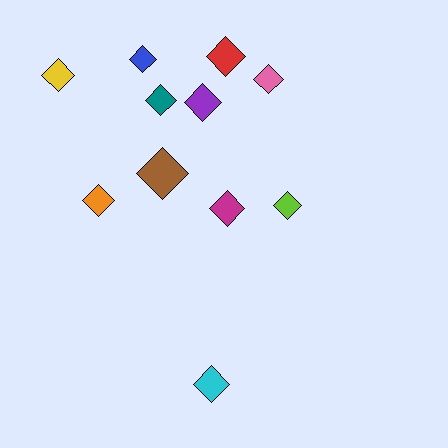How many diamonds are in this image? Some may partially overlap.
There are 11 diamonds.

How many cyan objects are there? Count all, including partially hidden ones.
There is 1 cyan object.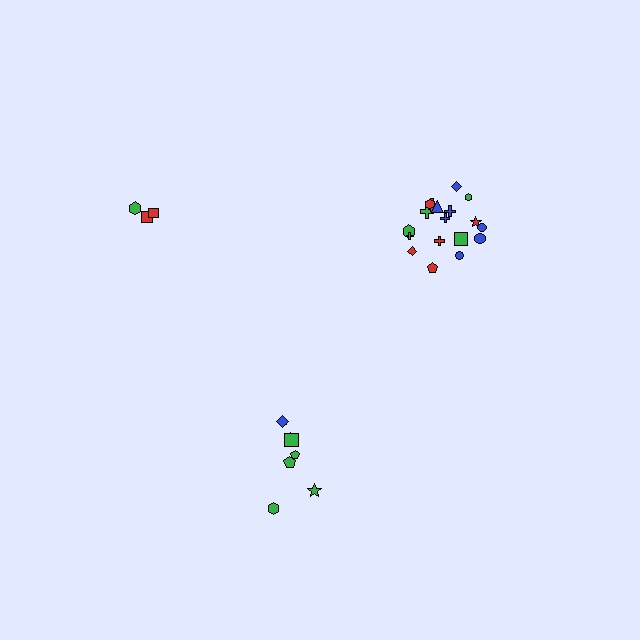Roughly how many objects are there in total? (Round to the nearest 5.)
Roughly 30 objects in total.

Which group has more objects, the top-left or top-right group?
The top-right group.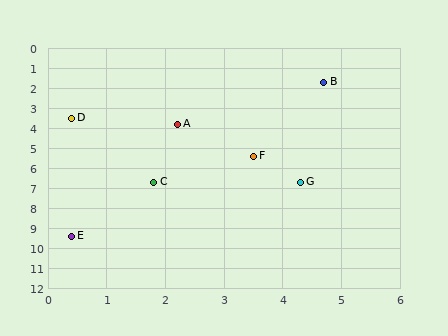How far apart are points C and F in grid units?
Points C and F are about 2.1 grid units apart.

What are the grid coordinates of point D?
Point D is at approximately (0.4, 3.5).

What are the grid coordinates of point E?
Point E is at approximately (0.4, 9.4).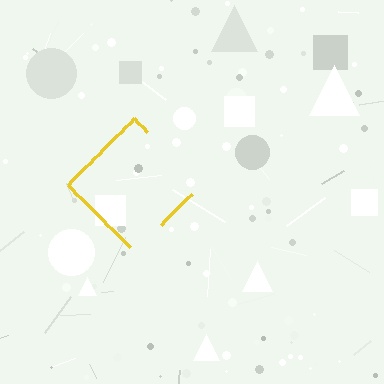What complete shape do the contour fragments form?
The contour fragments form a diamond.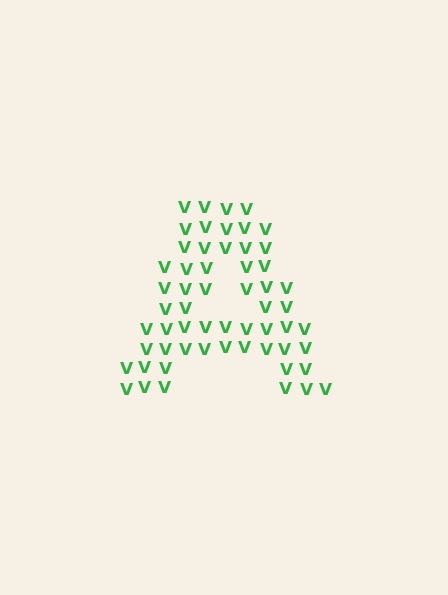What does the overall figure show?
The overall figure shows the letter A.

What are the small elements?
The small elements are letter V's.